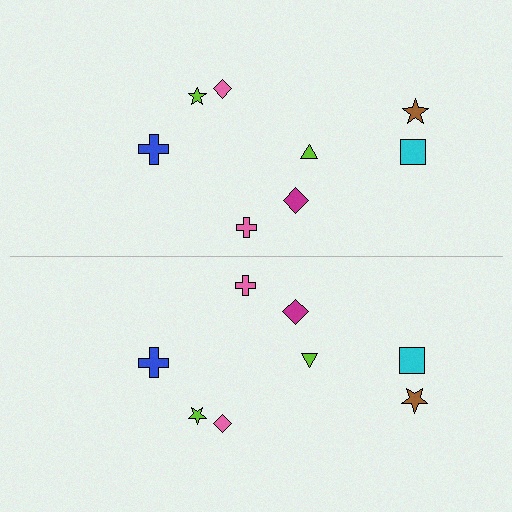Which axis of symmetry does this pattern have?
The pattern has a horizontal axis of symmetry running through the center of the image.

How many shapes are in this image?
There are 16 shapes in this image.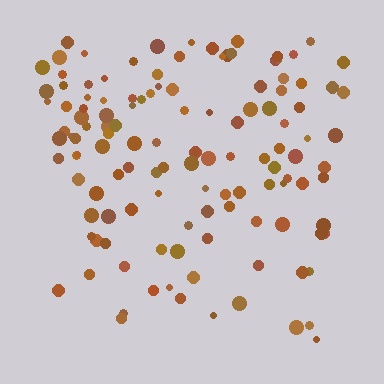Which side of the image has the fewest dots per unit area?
The bottom.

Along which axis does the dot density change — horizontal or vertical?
Vertical.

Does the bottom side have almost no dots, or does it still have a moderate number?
Still a moderate number, just noticeably fewer than the top.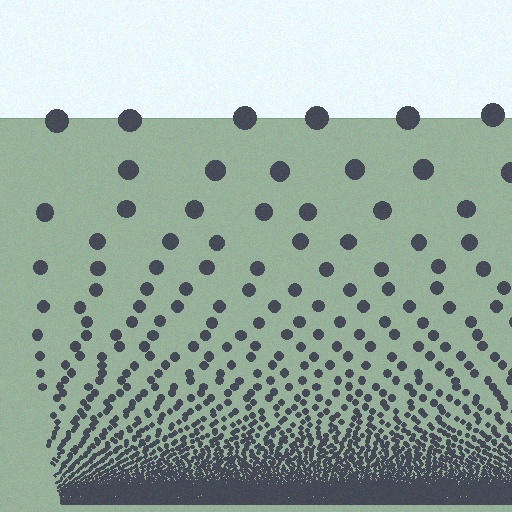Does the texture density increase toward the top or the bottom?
Density increases toward the bottom.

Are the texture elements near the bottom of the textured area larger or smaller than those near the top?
Smaller. The gradient is inverted — elements near the bottom are smaller and denser.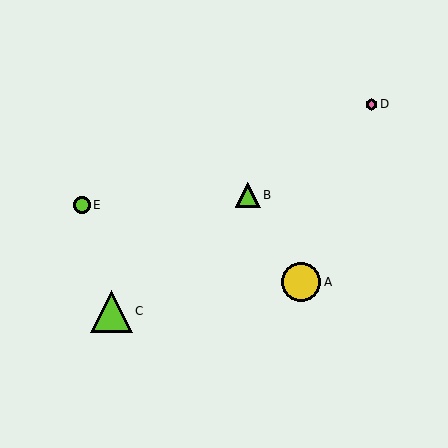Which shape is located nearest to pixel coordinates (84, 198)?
The lime circle (labeled E) at (82, 205) is nearest to that location.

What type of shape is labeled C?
Shape C is a lime triangle.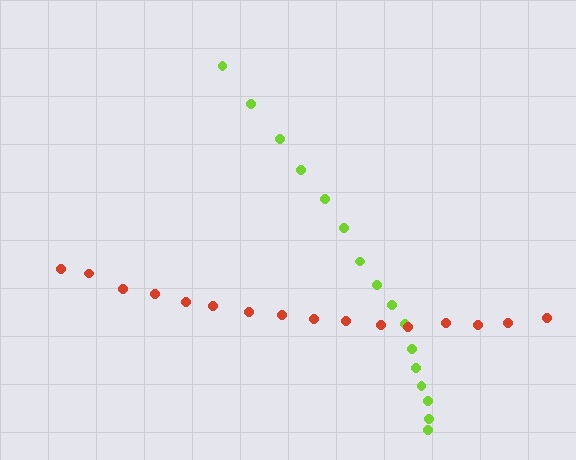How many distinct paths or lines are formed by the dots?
There are 2 distinct paths.